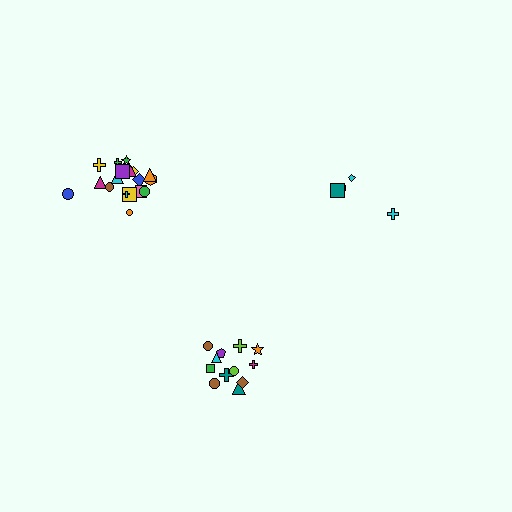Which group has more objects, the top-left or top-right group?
The top-left group.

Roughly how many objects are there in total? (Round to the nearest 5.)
Roughly 35 objects in total.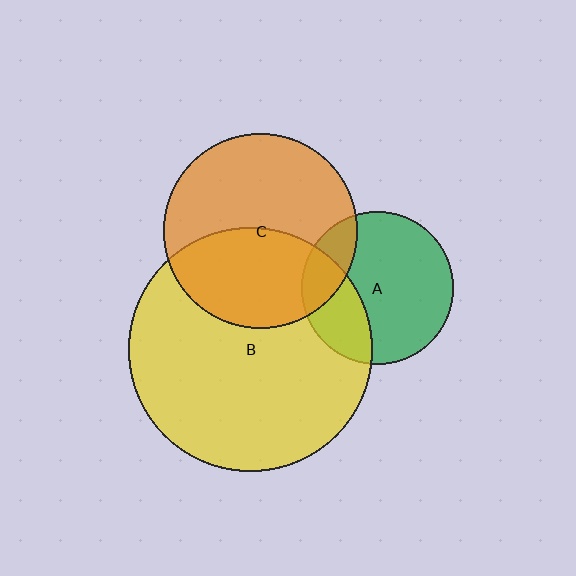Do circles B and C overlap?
Yes.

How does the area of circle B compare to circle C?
Approximately 1.6 times.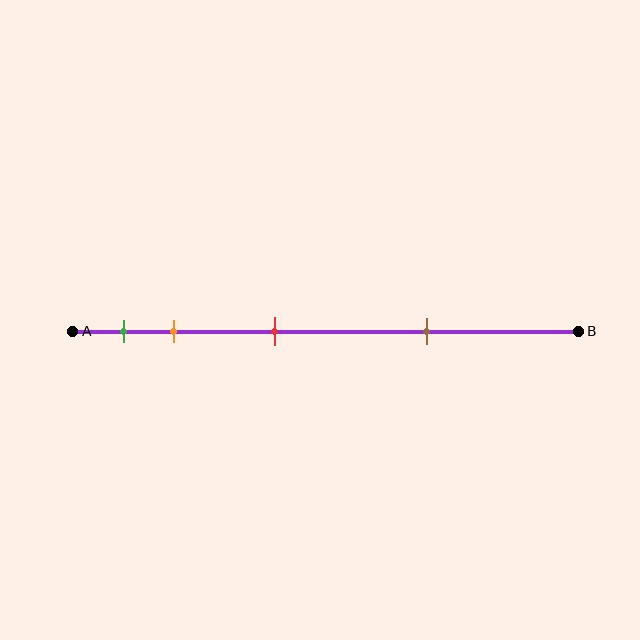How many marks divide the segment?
There are 4 marks dividing the segment.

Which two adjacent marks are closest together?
The green and orange marks are the closest adjacent pair.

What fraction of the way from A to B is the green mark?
The green mark is approximately 10% (0.1) of the way from A to B.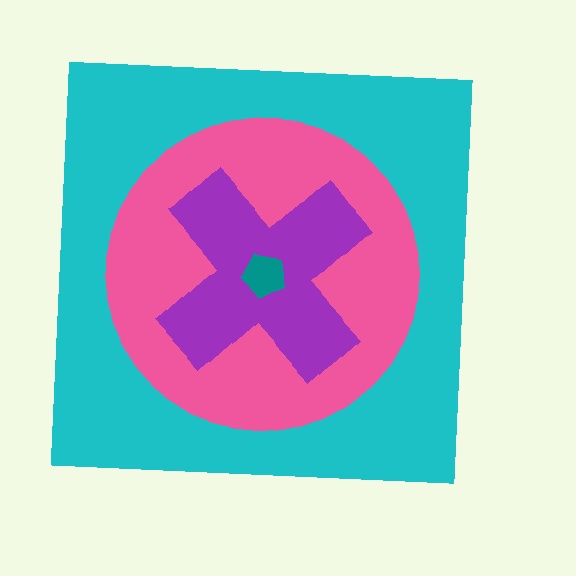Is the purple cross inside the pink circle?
Yes.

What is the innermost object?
The teal pentagon.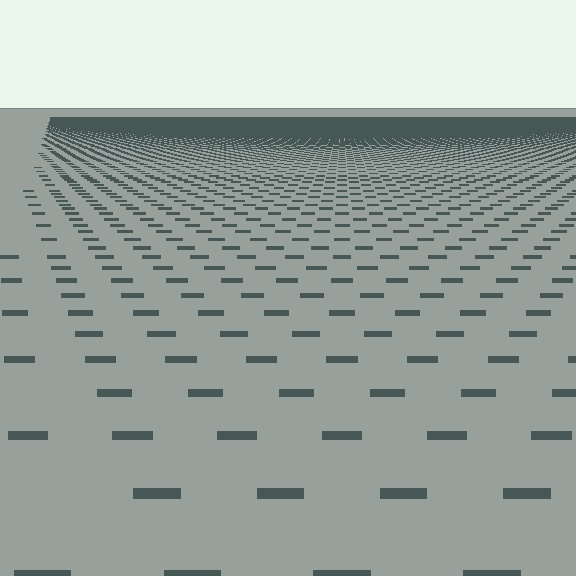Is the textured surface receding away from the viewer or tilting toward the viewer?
The surface is receding away from the viewer. Texture elements get smaller and denser toward the top.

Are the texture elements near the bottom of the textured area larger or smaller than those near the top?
Larger. Near the bottom, elements are closer to the viewer and appear at a bigger on-screen size.